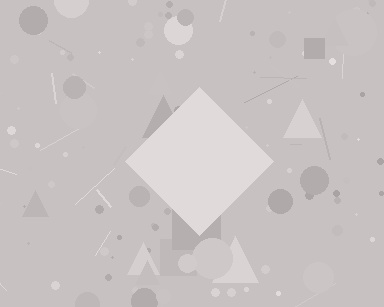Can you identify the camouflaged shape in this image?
The camouflaged shape is a diamond.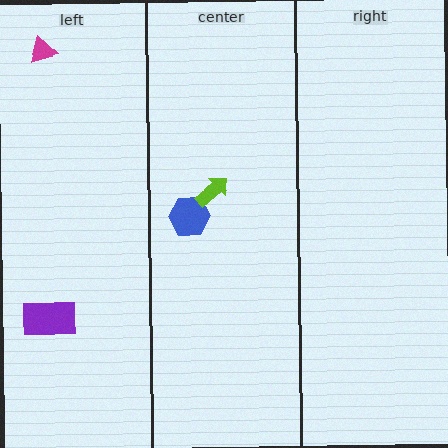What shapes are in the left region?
The magenta triangle, the purple rectangle.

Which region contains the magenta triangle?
The left region.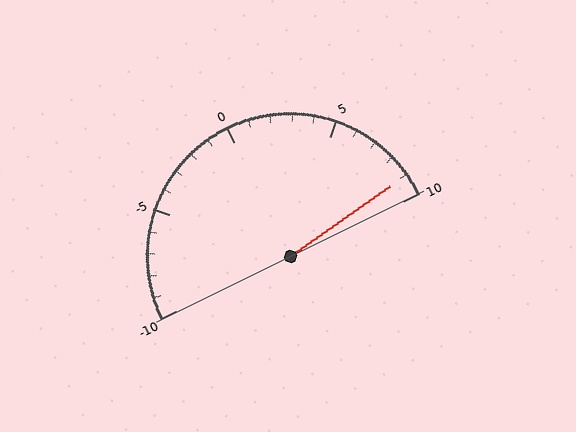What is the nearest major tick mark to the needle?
The nearest major tick mark is 10.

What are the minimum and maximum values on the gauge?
The gauge ranges from -10 to 10.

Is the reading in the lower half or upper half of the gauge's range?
The reading is in the upper half of the range (-10 to 10).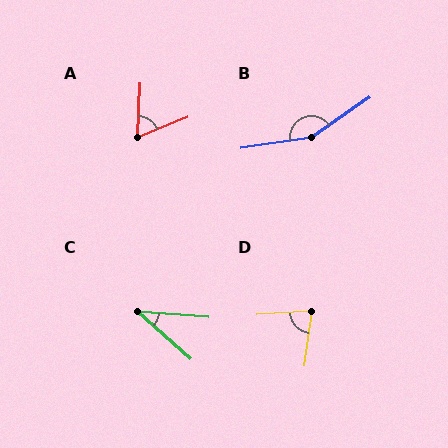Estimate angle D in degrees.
Approximately 78 degrees.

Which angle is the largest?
B, at approximately 154 degrees.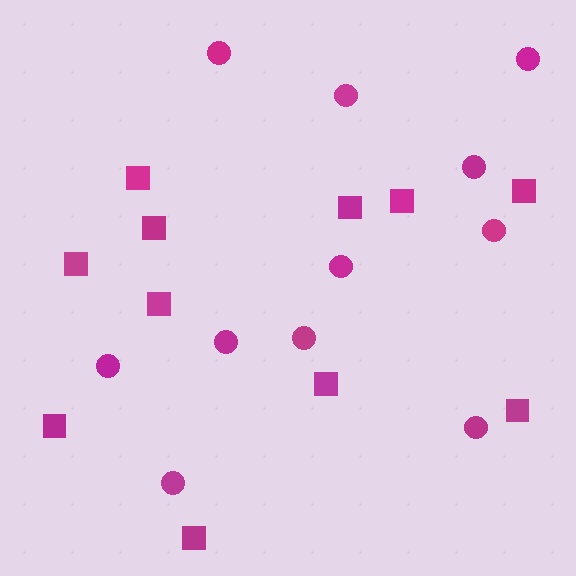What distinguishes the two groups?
There are 2 groups: one group of squares (11) and one group of circles (11).